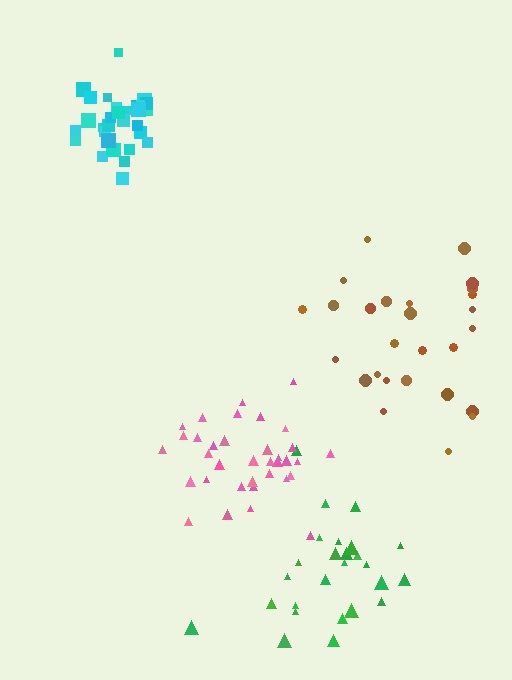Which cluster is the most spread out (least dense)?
Brown.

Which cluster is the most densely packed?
Cyan.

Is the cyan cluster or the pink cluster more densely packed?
Cyan.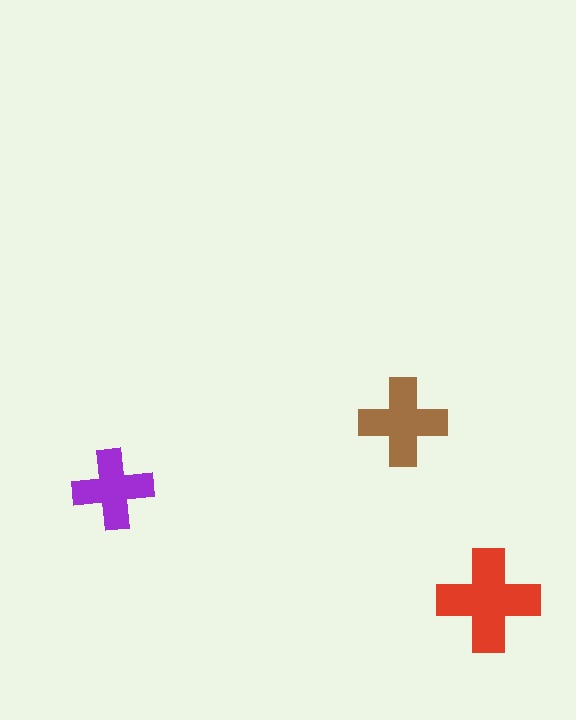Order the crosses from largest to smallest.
the red one, the brown one, the purple one.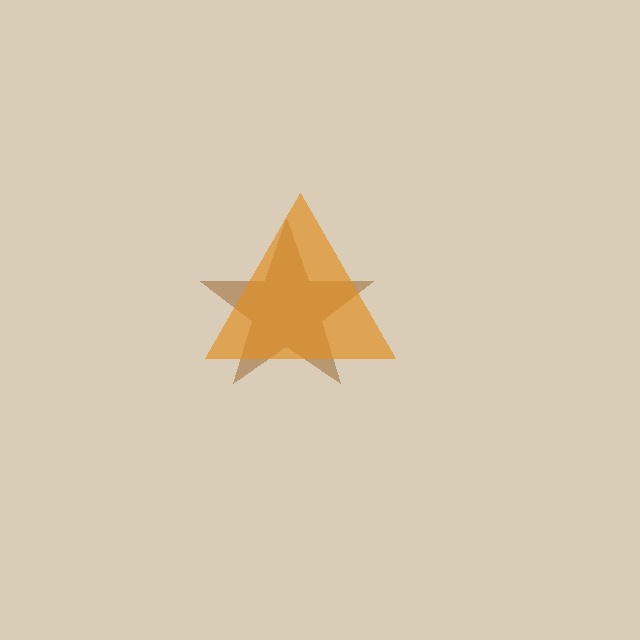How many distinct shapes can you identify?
There are 2 distinct shapes: a brown star, an orange triangle.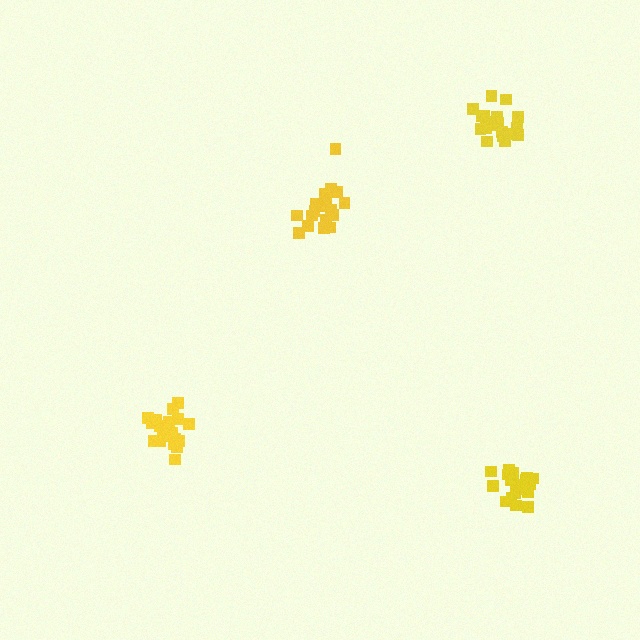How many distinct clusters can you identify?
There are 4 distinct clusters.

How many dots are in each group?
Group 1: 19 dots, Group 2: 20 dots, Group 3: 21 dots, Group 4: 20 dots (80 total).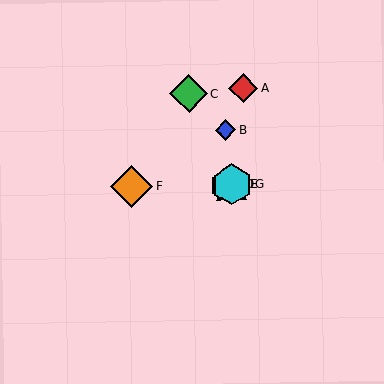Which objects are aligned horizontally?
Objects D, E, F, G are aligned horizontally.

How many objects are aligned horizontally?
4 objects (D, E, F, G) are aligned horizontally.